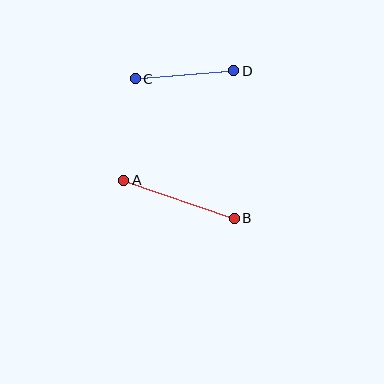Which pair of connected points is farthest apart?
Points A and B are farthest apart.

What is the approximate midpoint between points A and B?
The midpoint is at approximately (179, 199) pixels.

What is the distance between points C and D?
The distance is approximately 99 pixels.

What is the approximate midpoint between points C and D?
The midpoint is at approximately (184, 75) pixels.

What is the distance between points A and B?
The distance is approximately 117 pixels.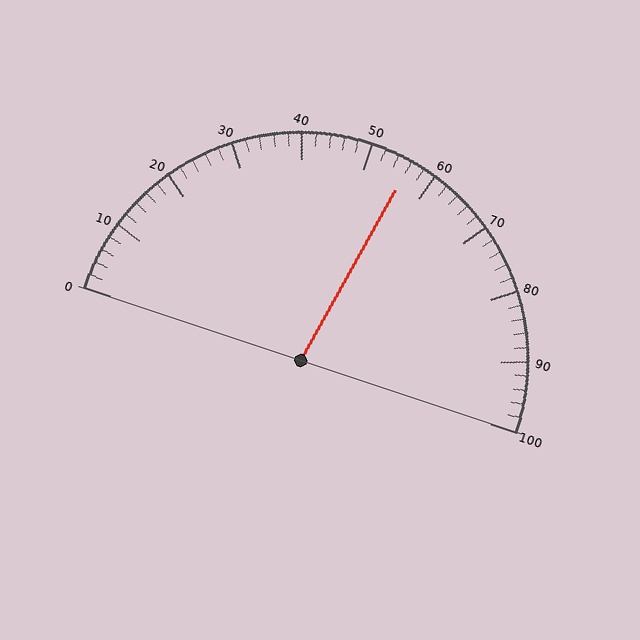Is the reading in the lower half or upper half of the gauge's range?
The reading is in the upper half of the range (0 to 100).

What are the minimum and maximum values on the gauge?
The gauge ranges from 0 to 100.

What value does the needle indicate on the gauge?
The needle indicates approximately 56.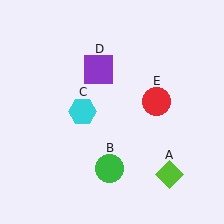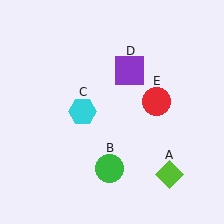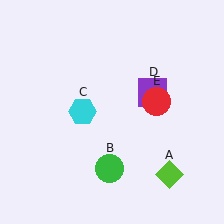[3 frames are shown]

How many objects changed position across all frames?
1 object changed position: purple square (object D).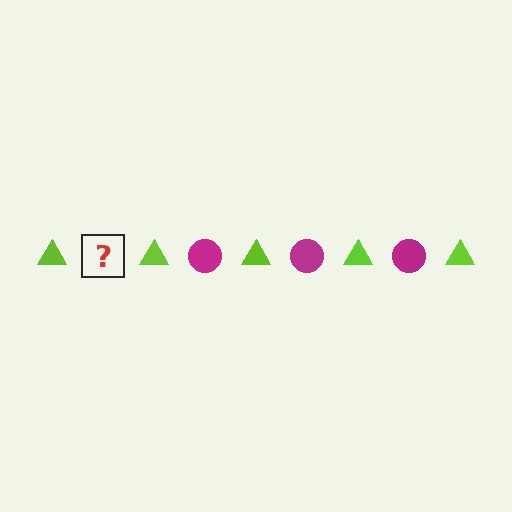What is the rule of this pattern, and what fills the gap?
The rule is that the pattern alternates between lime triangle and magenta circle. The gap should be filled with a magenta circle.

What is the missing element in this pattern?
The missing element is a magenta circle.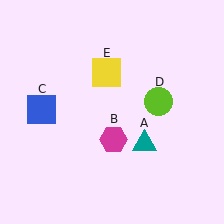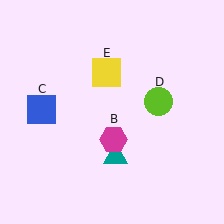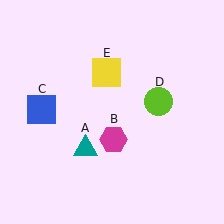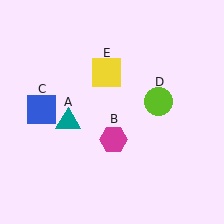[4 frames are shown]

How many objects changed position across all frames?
1 object changed position: teal triangle (object A).